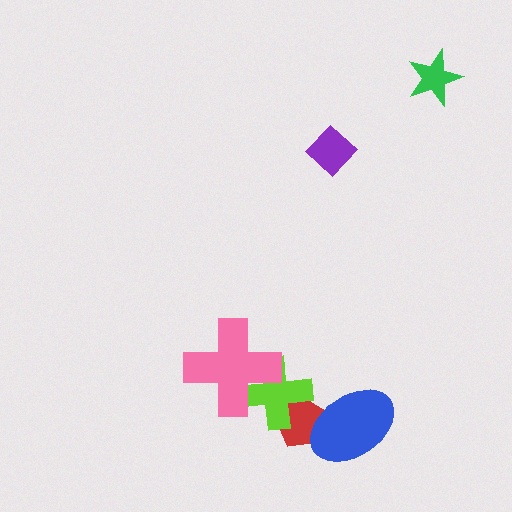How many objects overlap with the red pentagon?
2 objects overlap with the red pentagon.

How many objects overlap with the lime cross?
2 objects overlap with the lime cross.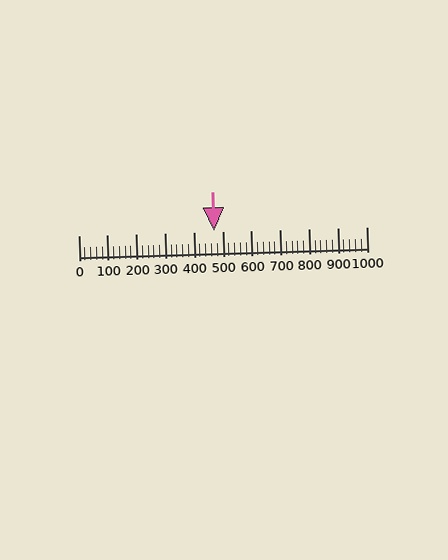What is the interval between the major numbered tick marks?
The major tick marks are spaced 100 units apart.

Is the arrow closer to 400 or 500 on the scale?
The arrow is closer to 500.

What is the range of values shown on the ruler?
The ruler shows values from 0 to 1000.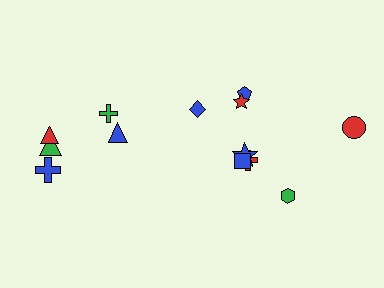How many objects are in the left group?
There are 5 objects.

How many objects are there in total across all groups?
There are 13 objects.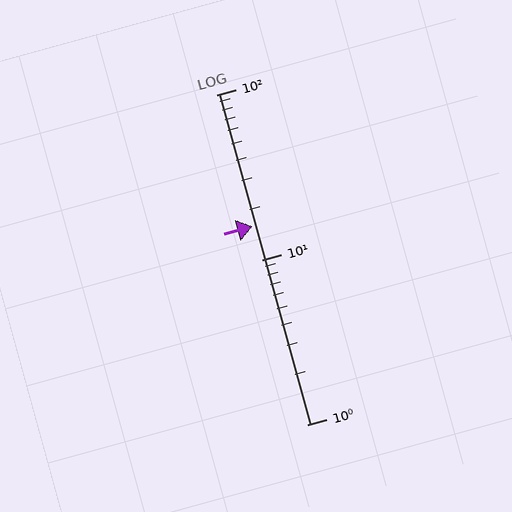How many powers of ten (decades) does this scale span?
The scale spans 2 decades, from 1 to 100.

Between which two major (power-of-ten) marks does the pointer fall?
The pointer is between 10 and 100.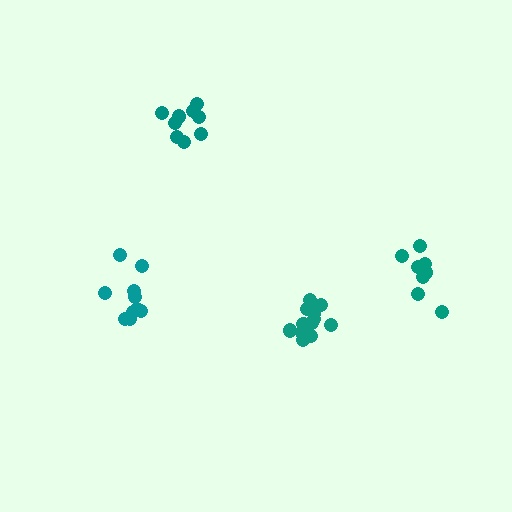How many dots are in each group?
Group 1: 10 dots, Group 2: 9 dots, Group 3: 15 dots, Group 4: 9 dots (43 total).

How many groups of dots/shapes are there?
There are 4 groups.